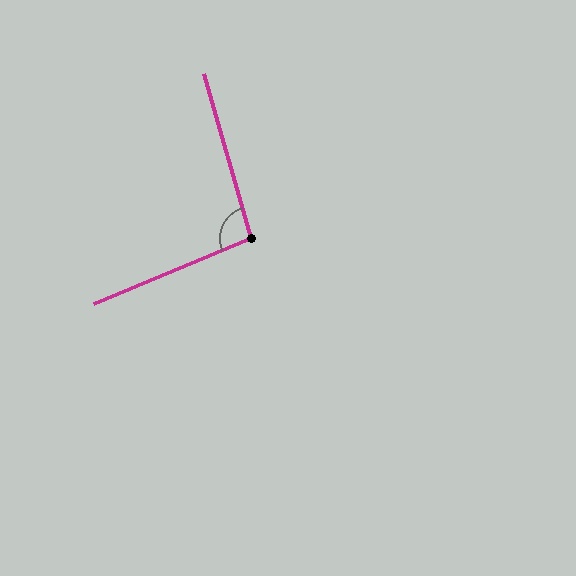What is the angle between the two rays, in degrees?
Approximately 97 degrees.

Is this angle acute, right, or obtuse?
It is obtuse.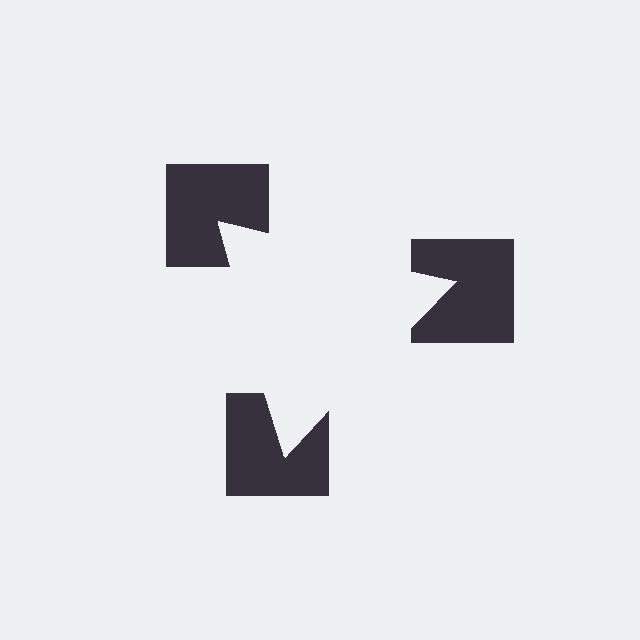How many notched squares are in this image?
There are 3 — one at each vertex of the illusory triangle.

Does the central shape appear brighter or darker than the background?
It typically appears slightly brighter than the background, even though no actual brightness change is drawn.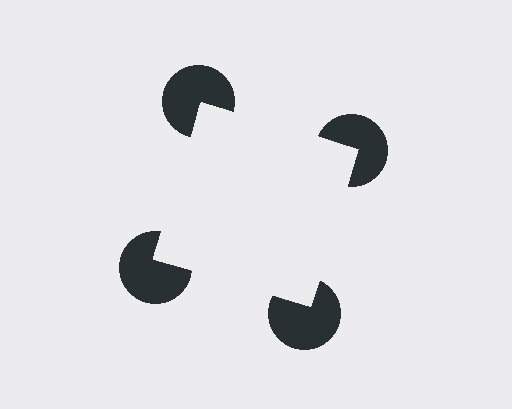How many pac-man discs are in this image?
There are 4 — one at each vertex of the illusory square.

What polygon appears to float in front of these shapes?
An illusory square — its edges are inferred from the aligned wedge cuts in the pac-man discs, not physically drawn.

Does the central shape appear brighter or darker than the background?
It typically appears slightly brighter than the background, even though no actual brightness change is drawn.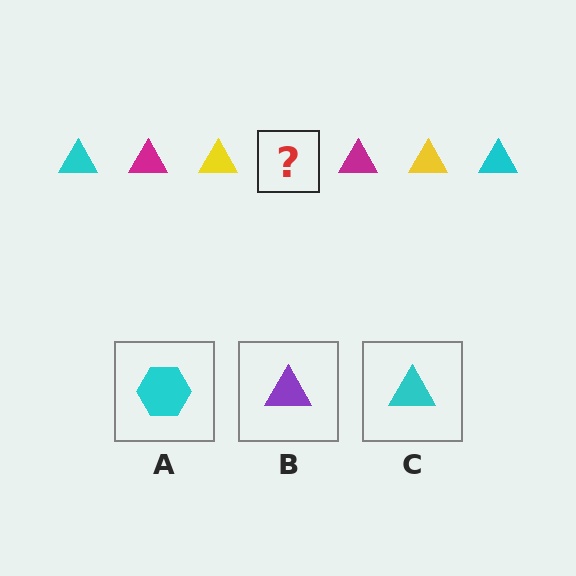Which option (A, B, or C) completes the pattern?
C.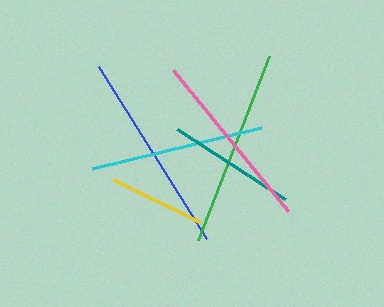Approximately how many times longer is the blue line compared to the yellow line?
The blue line is approximately 2.1 times the length of the yellow line.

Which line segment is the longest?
The blue line is the longest at approximately 203 pixels.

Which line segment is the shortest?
The yellow line is the shortest at approximately 97 pixels.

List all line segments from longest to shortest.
From longest to shortest: blue, green, pink, cyan, teal, yellow.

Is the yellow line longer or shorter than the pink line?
The pink line is longer than the yellow line.